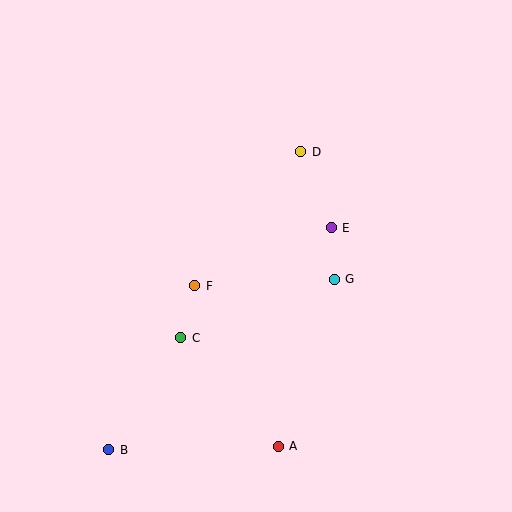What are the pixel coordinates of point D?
Point D is at (301, 152).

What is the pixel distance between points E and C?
The distance between E and C is 186 pixels.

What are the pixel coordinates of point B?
Point B is at (109, 450).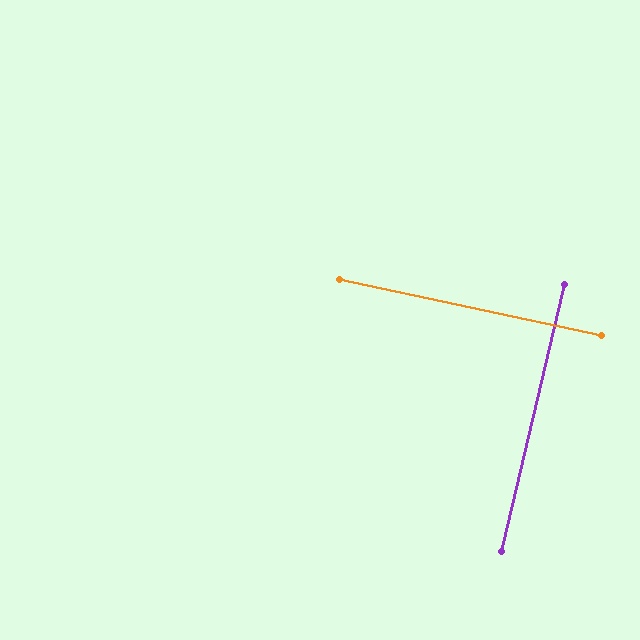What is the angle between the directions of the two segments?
Approximately 89 degrees.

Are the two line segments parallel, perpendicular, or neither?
Perpendicular — they meet at approximately 89°.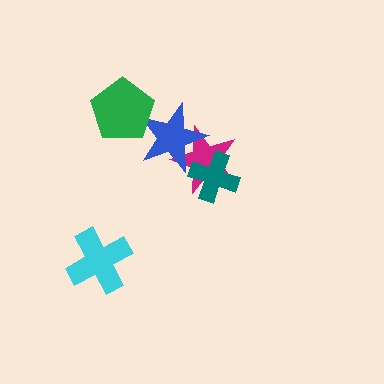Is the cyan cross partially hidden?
No, no other shape covers it.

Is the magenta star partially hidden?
Yes, it is partially covered by another shape.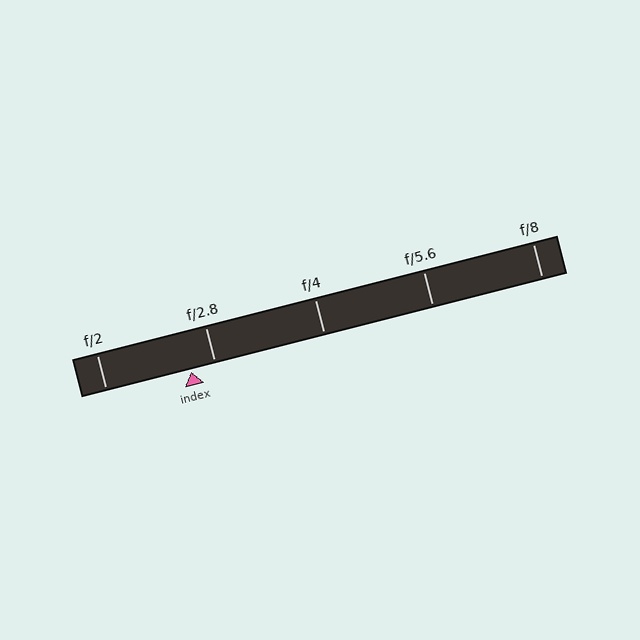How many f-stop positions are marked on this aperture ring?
There are 5 f-stop positions marked.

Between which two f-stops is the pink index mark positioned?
The index mark is between f/2 and f/2.8.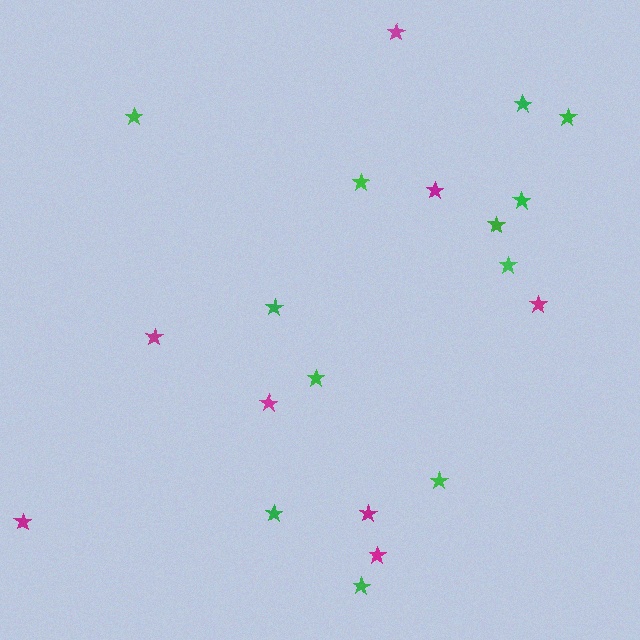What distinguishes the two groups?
There are 2 groups: one group of magenta stars (8) and one group of green stars (12).